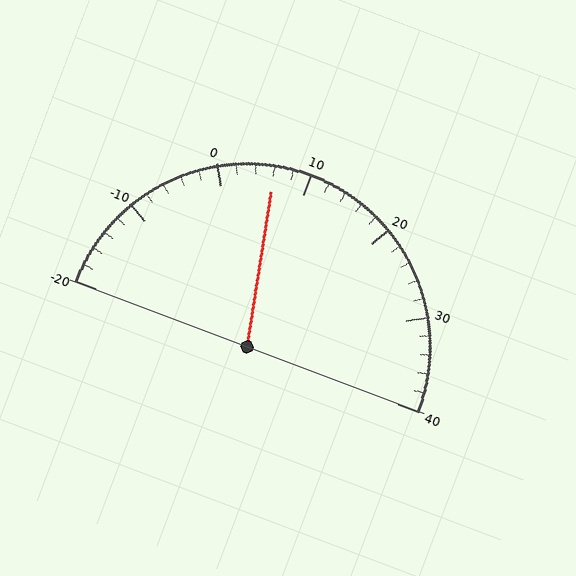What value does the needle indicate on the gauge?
The needle indicates approximately 6.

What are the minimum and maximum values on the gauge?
The gauge ranges from -20 to 40.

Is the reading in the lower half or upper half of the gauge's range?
The reading is in the lower half of the range (-20 to 40).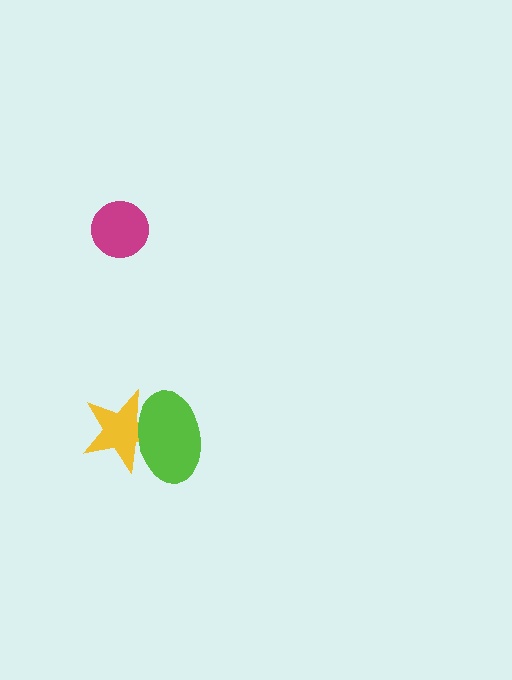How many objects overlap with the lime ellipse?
1 object overlaps with the lime ellipse.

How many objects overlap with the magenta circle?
0 objects overlap with the magenta circle.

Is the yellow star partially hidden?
Yes, it is partially covered by another shape.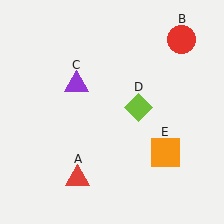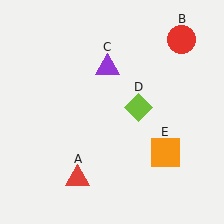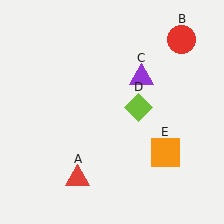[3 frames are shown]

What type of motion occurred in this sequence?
The purple triangle (object C) rotated clockwise around the center of the scene.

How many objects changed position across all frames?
1 object changed position: purple triangle (object C).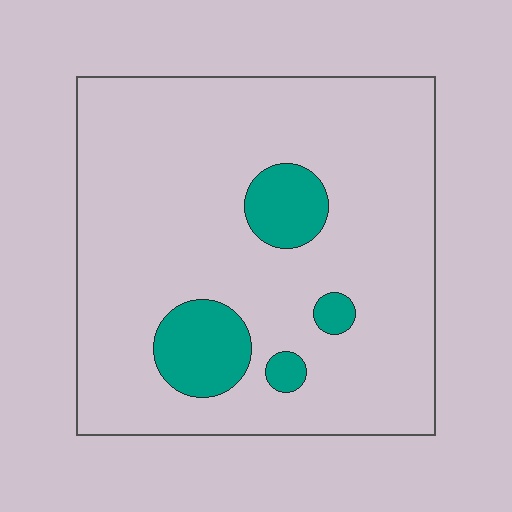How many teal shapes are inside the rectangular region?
4.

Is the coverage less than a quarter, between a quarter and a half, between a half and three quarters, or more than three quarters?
Less than a quarter.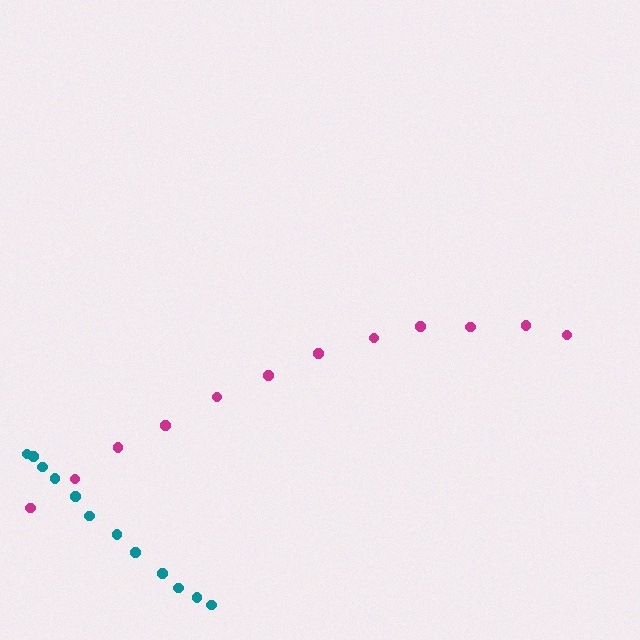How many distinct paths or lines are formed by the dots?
There are 2 distinct paths.